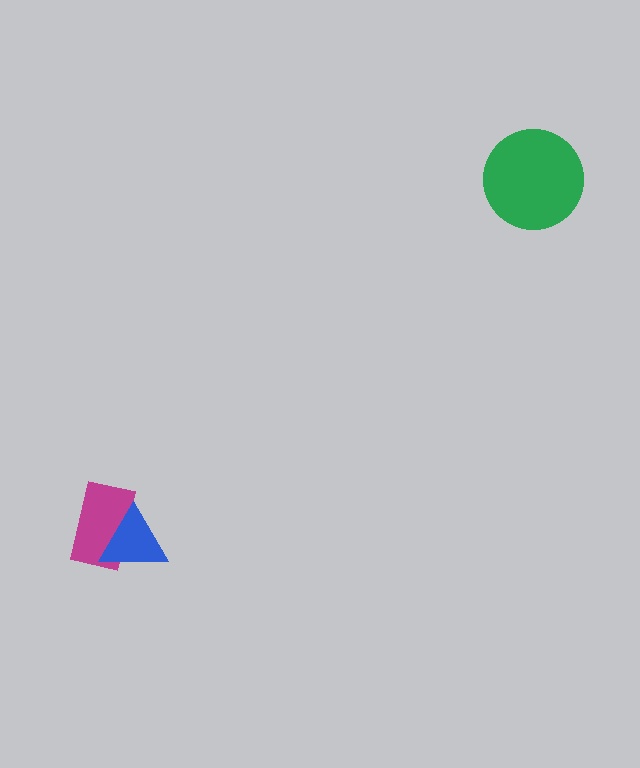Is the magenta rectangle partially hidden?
Yes, it is partially covered by another shape.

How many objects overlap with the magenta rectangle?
1 object overlaps with the magenta rectangle.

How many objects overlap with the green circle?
0 objects overlap with the green circle.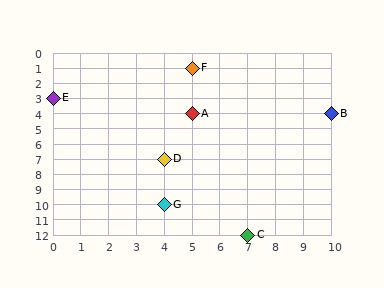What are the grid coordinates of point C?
Point C is at grid coordinates (7, 12).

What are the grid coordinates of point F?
Point F is at grid coordinates (5, 1).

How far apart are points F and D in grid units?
Points F and D are 1 column and 6 rows apart (about 6.1 grid units diagonally).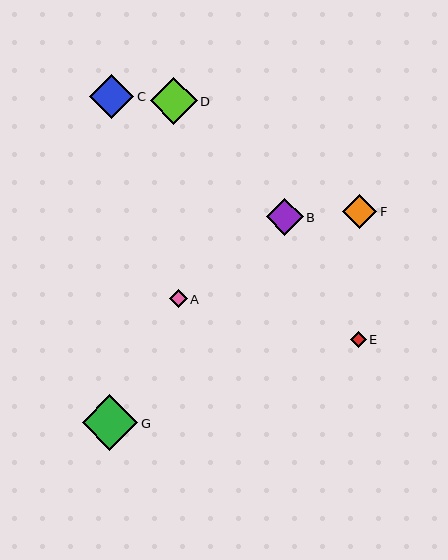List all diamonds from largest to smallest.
From largest to smallest: G, D, C, B, F, A, E.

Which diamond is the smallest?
Diamond E is the smallest with a size of approximately 16 pixels.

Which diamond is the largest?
Diamond G is the largest with a size of approximately 56 pixels.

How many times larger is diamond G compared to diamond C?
Diamond G is approximately 1.2 times the size of diamond C.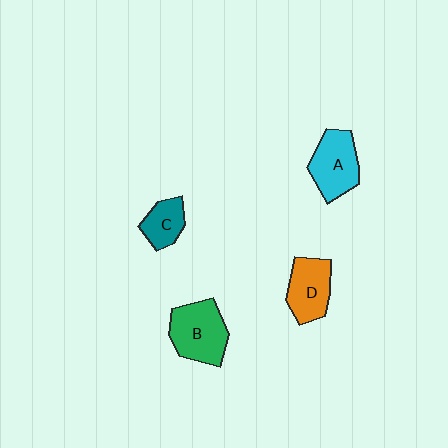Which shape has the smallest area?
Shape C (teal).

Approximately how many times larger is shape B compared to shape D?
Approximately 1.2 times.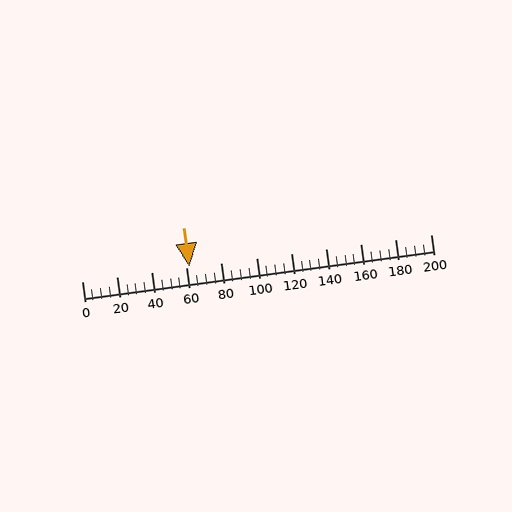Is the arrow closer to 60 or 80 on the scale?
The arrow is closer to 60.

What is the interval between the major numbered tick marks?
The major tick marks are spaced 20 units apart.